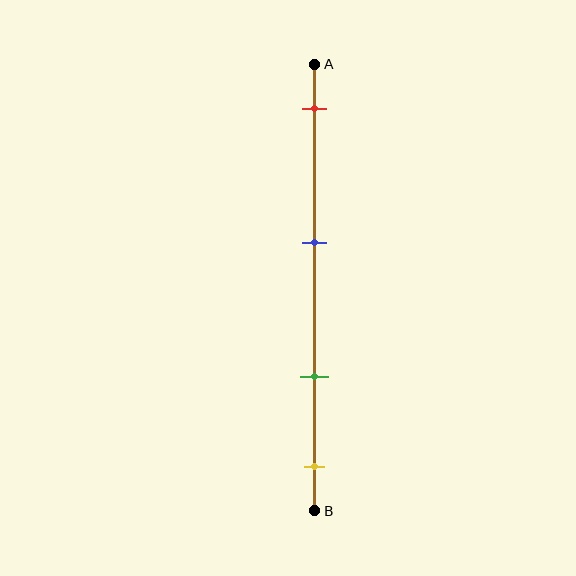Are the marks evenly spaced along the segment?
No, the marks are not evenly spaced.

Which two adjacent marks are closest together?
The green and yellow marks are the closest adjacent pair.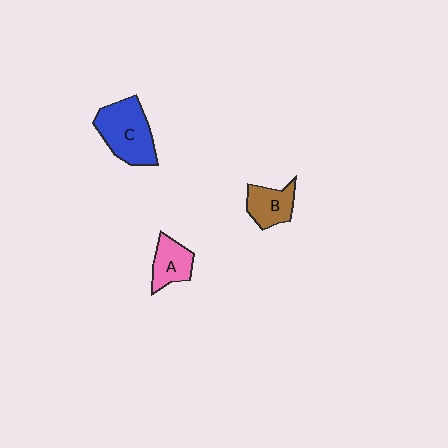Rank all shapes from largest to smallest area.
From largest to smallest: C (blue), B (brown), A (pink).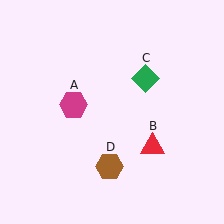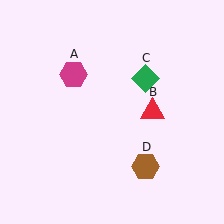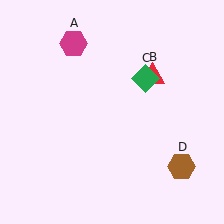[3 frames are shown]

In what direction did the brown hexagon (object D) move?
The brown hexagon (object D) moved right.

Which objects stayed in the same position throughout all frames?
Green diamond (object C) remained stationary.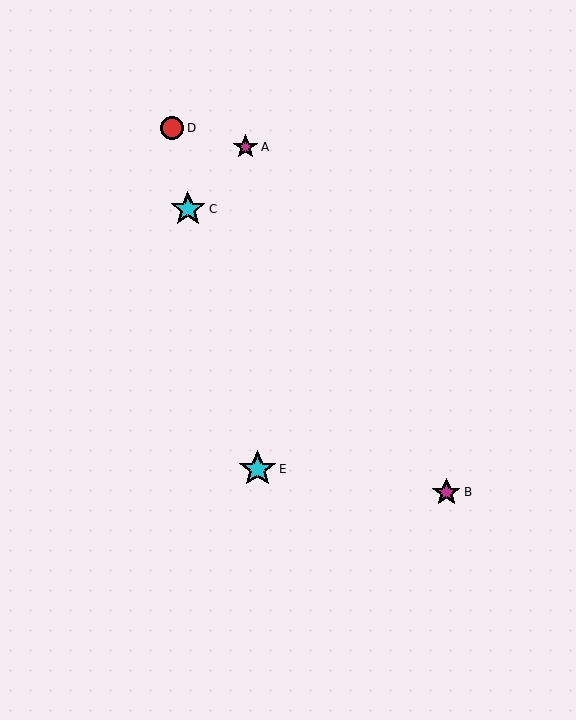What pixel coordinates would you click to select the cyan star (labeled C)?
Click at (188, 209) to select the cyan star C.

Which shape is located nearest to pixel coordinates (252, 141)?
The magenta star (labeled A) at (245, 147) is nearest to that location.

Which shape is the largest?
The cyan star (labeled E) is the largest.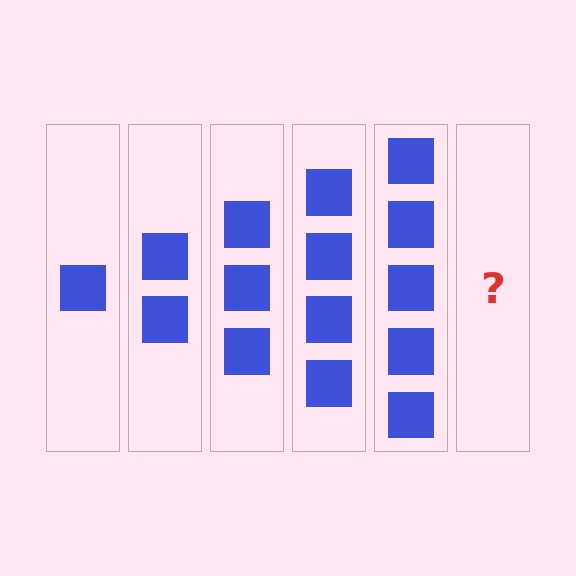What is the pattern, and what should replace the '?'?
The pattern is that each step adds one more square. The '?' should be 6 squares.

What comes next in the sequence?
The next element should be 6 squares.